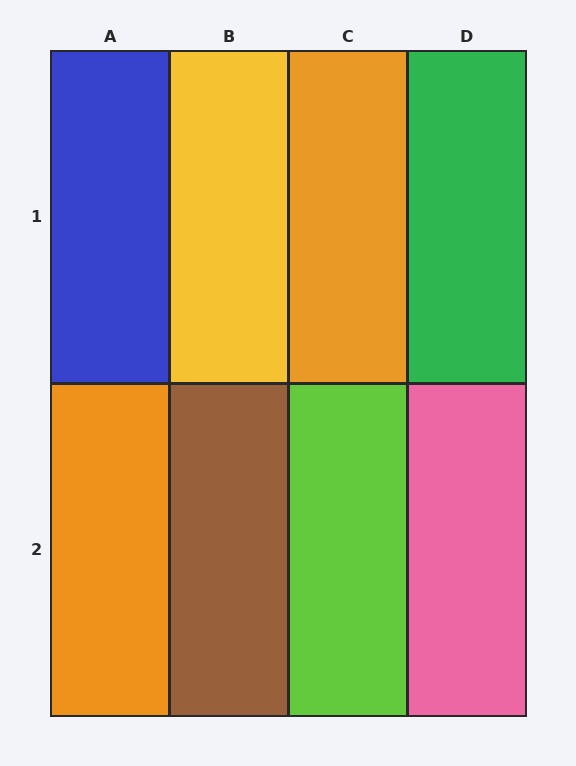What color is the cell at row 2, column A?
Orange.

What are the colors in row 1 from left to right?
Blue, yellow, orange, green.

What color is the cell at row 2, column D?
Pink.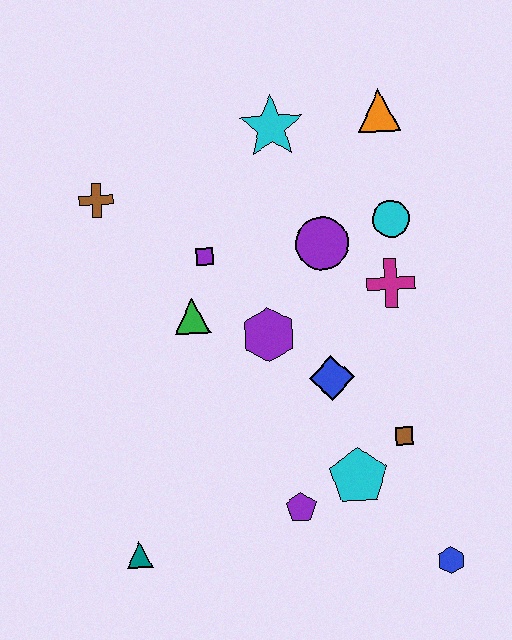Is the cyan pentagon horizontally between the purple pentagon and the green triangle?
No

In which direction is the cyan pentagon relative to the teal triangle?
The cyan pentagon is to the right of the teal triangle.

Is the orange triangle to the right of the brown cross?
Yes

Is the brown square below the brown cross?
Yes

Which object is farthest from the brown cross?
The blue hexagon is farthest from the brown cross.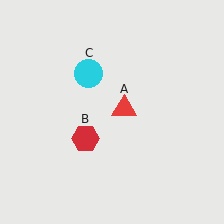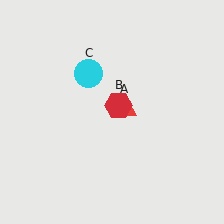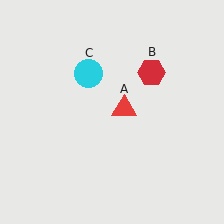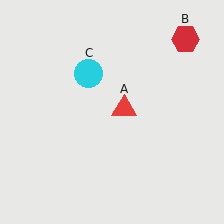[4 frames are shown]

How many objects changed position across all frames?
1 object changed position: red hexagon (object B).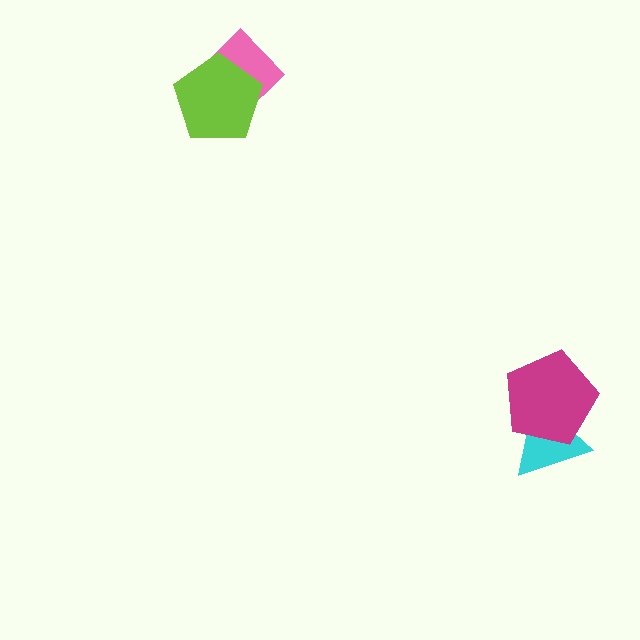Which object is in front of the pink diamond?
The lime pentagon is in front of the pink diamond.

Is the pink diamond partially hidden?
Yes, it is partially covered by another shape.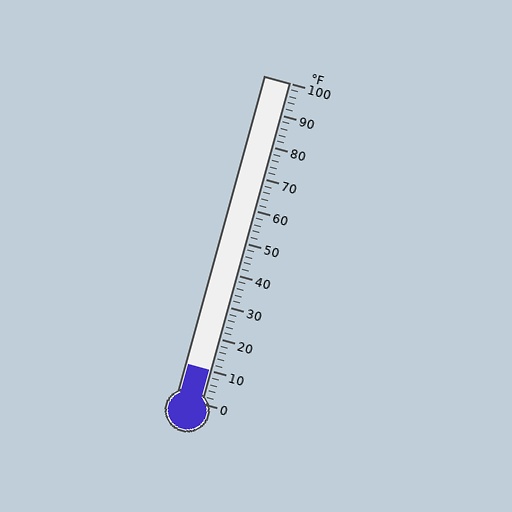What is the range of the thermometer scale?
The thermometer scale ranges from 0°F to 100°F.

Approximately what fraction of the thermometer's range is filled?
The thermometer is filled to approximately 10% of its range.